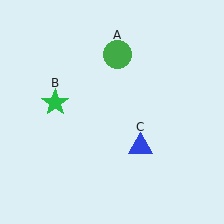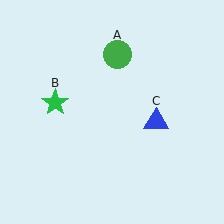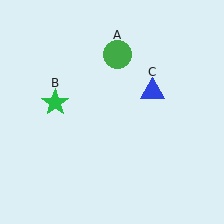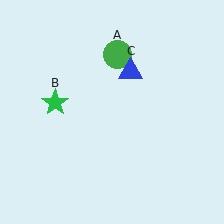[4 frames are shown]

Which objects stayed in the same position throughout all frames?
Green circle (object A) and green star (object B) remained stationary.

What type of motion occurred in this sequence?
The blue triangle (object C) rotated counterclockwise around the center of the scene.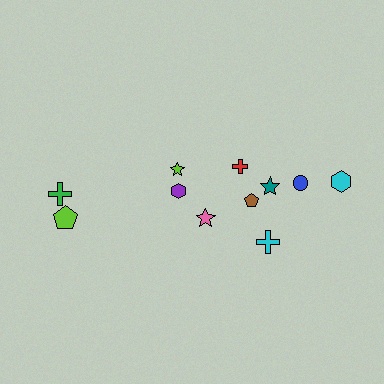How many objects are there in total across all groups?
There are 11 objects.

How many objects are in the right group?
There are 8 objects.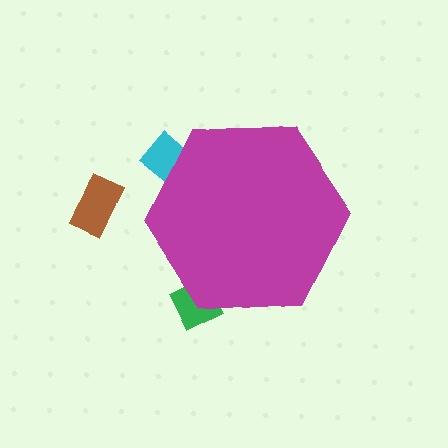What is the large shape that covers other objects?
A magenta hexagon.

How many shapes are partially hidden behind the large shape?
2 shapes are partially hidden.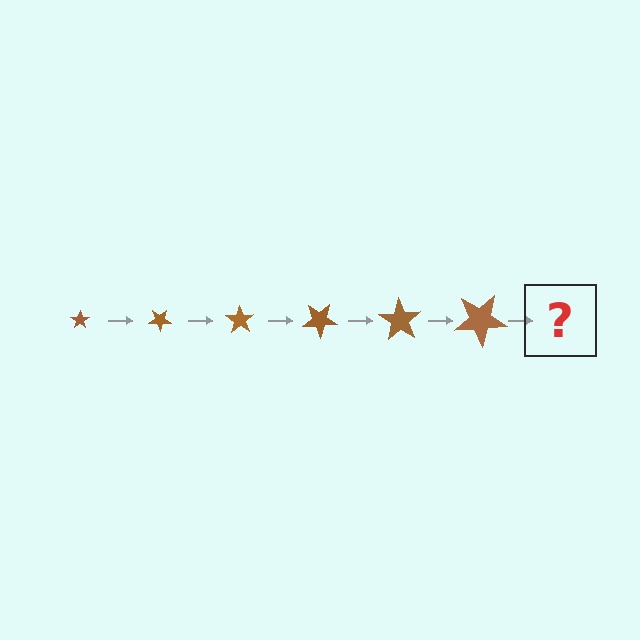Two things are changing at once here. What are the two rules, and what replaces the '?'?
The two rules are that the star grows larger each step and it rotates 35 degrees each step. The '?' should be a star, larger than the previous one and rotated 210 degrees from the start.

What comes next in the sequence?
The next element should be a star, larger than the previous one and rotated 210 degrees from the start.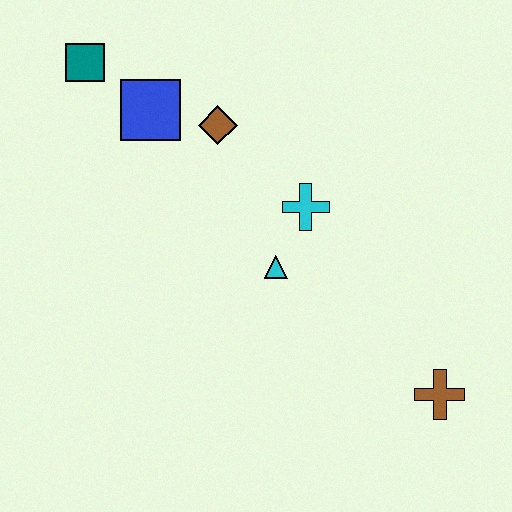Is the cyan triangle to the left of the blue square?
No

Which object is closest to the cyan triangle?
The cyan cross is closest to the cyan triangle.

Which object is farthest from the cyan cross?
The teal square is farthest from the cyan cross.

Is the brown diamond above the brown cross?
Yes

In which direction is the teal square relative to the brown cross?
The teal square is to the left of the brown cross.